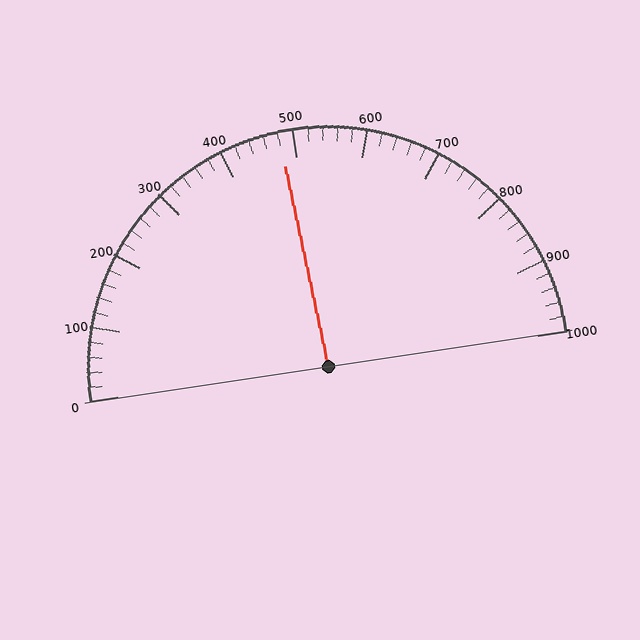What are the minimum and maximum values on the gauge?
The gauge ranges from 0 to 1000.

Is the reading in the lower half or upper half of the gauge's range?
The reading is in the lower half of the range (0 to 1000).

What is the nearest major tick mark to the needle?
The nearest major tick mark is 500.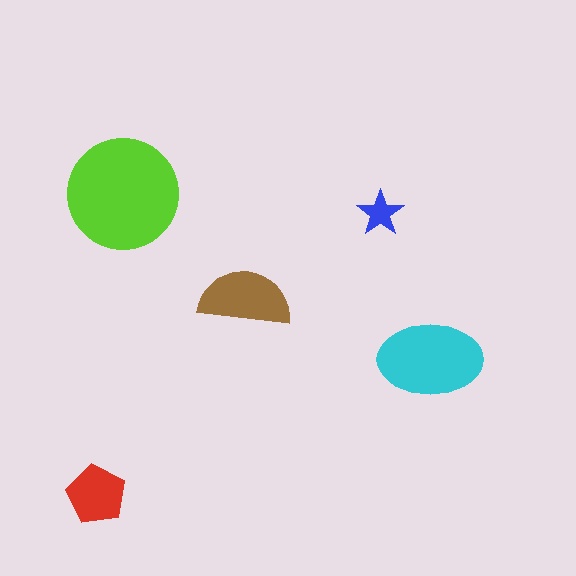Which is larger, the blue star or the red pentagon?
The red pentagon.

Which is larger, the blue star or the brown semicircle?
The brown semicircle.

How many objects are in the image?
There are 5 objects in the image.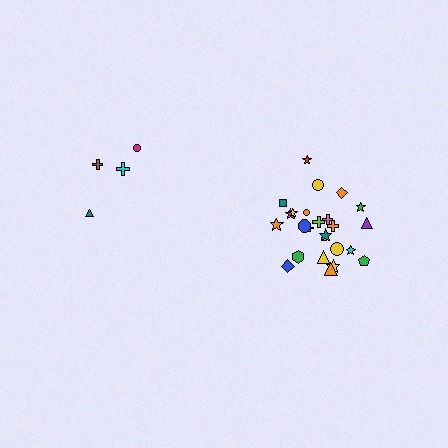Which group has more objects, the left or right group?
The right group.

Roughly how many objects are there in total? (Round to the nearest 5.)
Roughly 30 objects in total.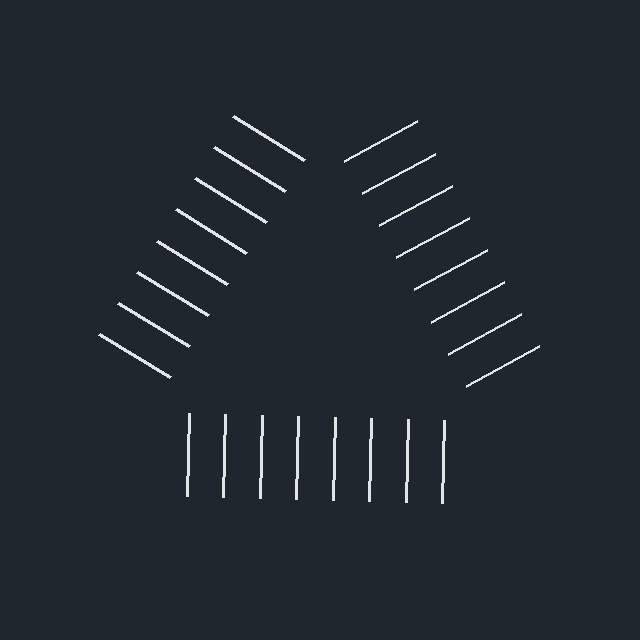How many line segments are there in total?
24 — 8 along each of the 3 edges.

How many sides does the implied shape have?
3 sides — the line-ends trace a triangle.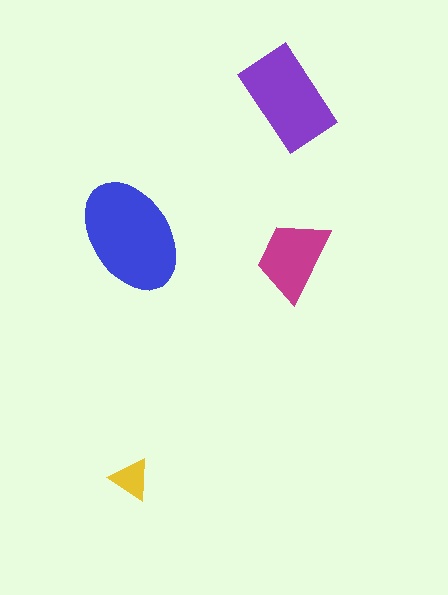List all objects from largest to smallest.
The blue ellipse, the purple rectangle, the magenta trapezoid, the yellow triangle.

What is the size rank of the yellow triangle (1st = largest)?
4th.